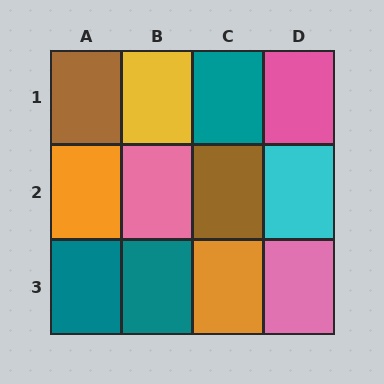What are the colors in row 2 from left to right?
Orange, pink, brown, cyan.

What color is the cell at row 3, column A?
Teal.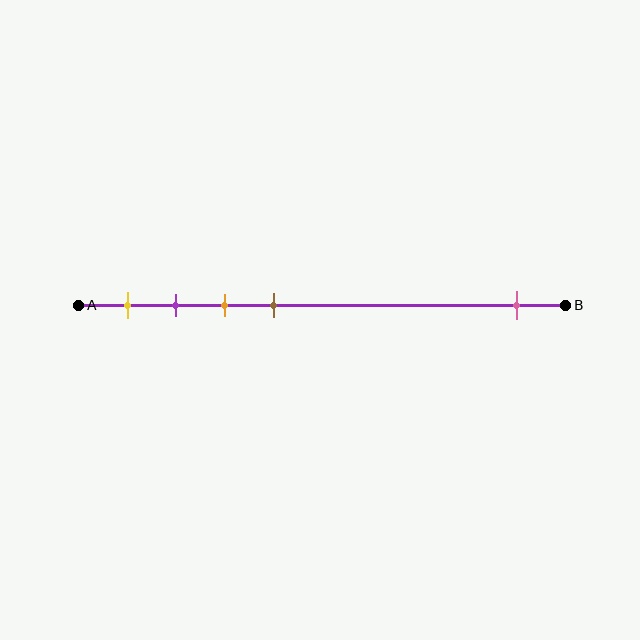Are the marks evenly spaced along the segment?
No, the marks are not evenly spaced.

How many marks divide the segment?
There are 5 marks dividing the segment.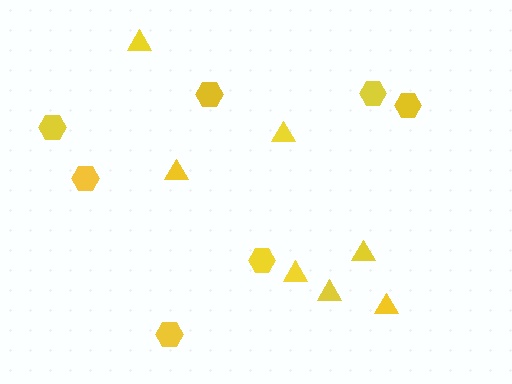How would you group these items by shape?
There are 2 groups: one group of hexagons (7) and one group of triangles (7).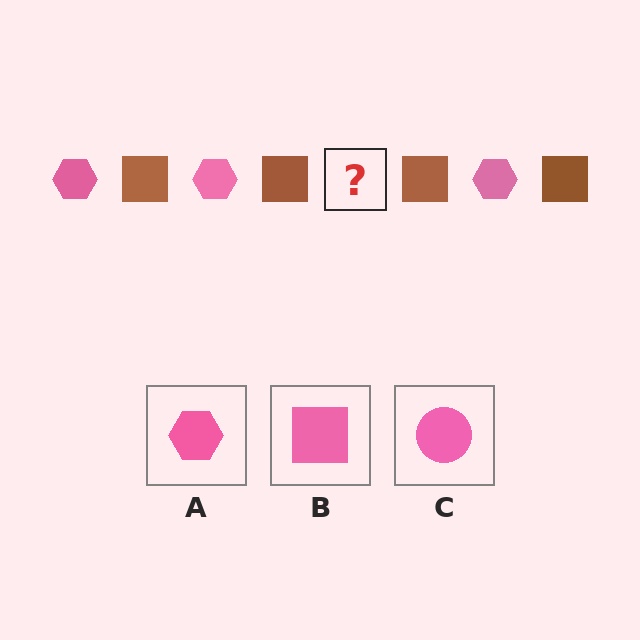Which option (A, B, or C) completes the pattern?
A.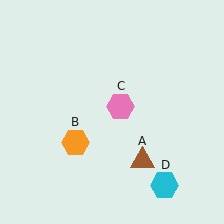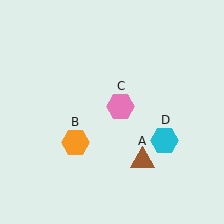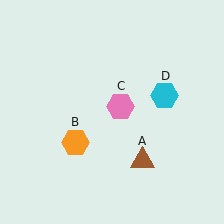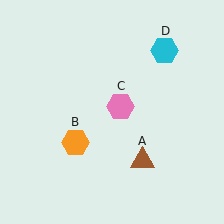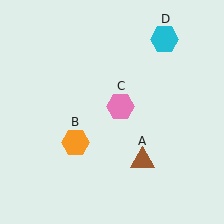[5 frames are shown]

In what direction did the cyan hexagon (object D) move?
The cyan hexagon (object D) moved up.